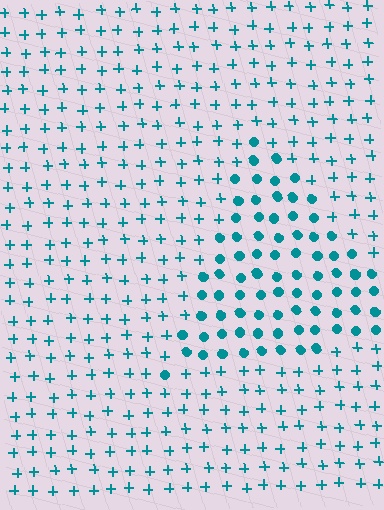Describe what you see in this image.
The image is filled with small teal elements arranged in a uniform grid. A triangle-shaped region contains circles, while the surrounding area contains plus signs. The boundary is defined purely by the change in element shape.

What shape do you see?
I see a triangle.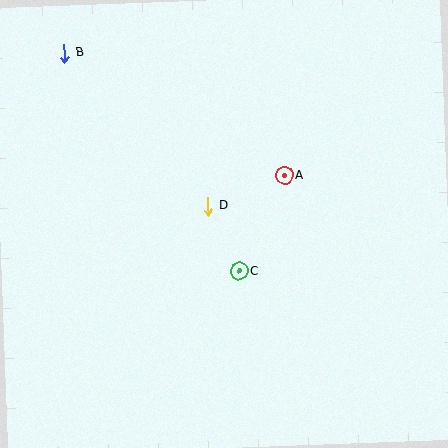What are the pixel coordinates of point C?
Point C is at (239, 271).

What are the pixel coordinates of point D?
Point D is at (208, 206).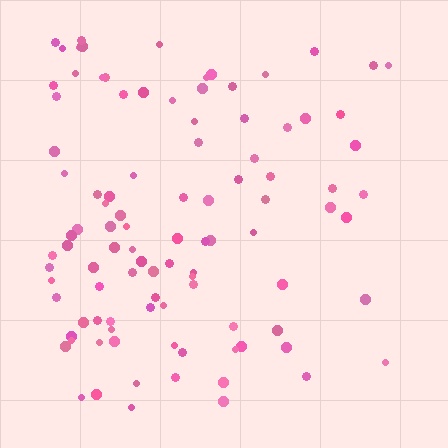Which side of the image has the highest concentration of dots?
The left.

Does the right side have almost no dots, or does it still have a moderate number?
Still a moderate number, just noticeably fewer than the left.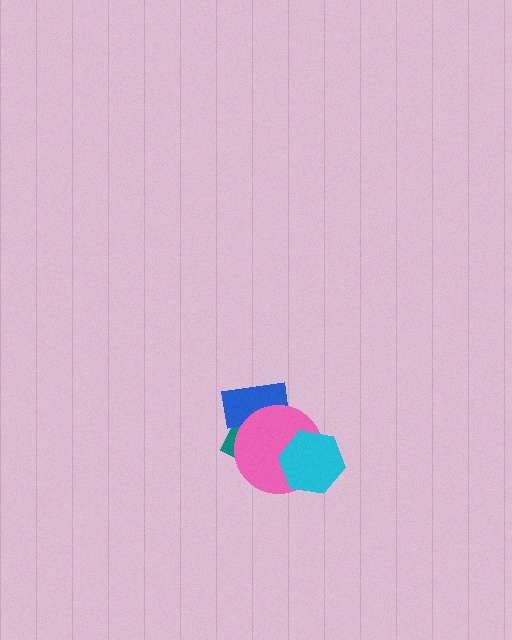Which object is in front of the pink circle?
The cyan hexagon is in front of the pink circle.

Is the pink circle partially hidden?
Yes, it is partially covered by another shape.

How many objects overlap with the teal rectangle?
2 objects overlap with the teal rectangle.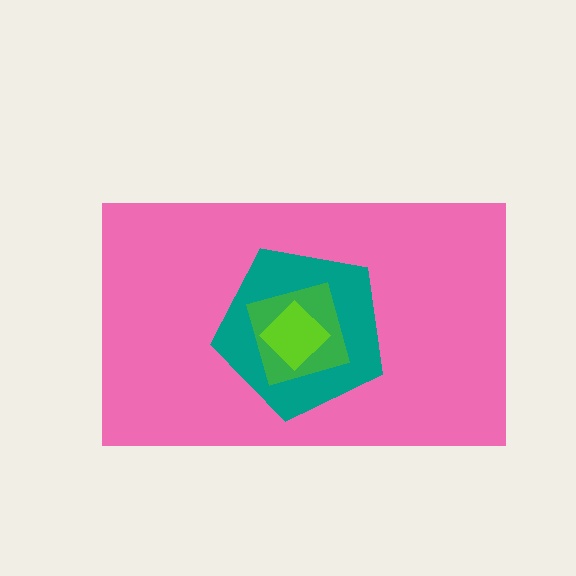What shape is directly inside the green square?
The lime diamond.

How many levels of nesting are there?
4.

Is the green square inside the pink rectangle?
Yes.